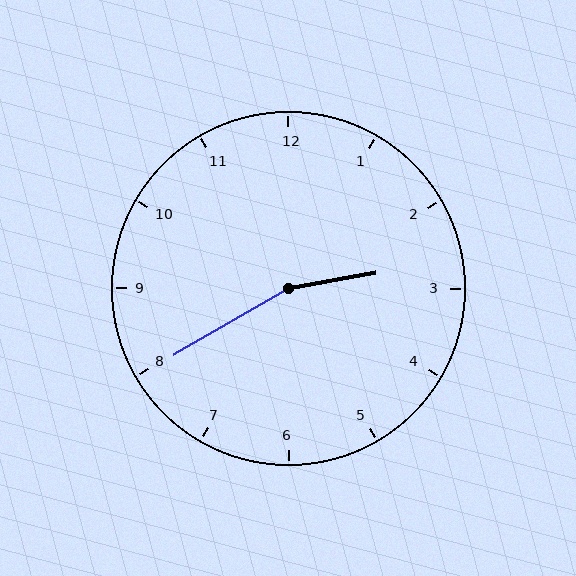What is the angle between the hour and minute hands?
Approximately 160 degrees.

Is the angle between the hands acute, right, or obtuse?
It is obtuse.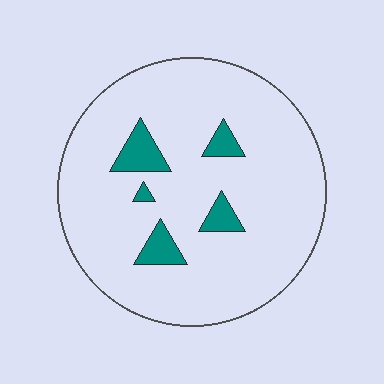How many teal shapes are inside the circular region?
5.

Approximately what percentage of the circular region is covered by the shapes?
Approximately 10%.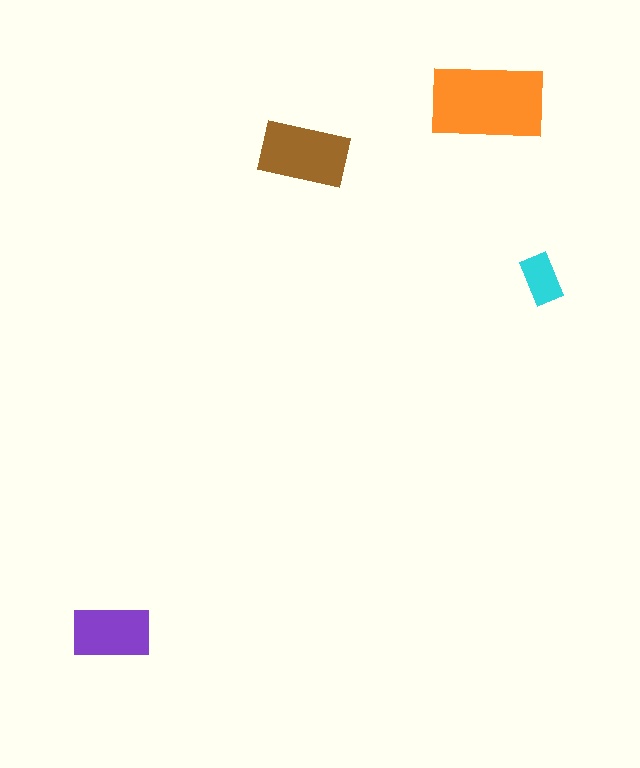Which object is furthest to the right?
The cyan rectangle is rightmost.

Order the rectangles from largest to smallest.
the orange one, the brown one, the purple one, the cyan one.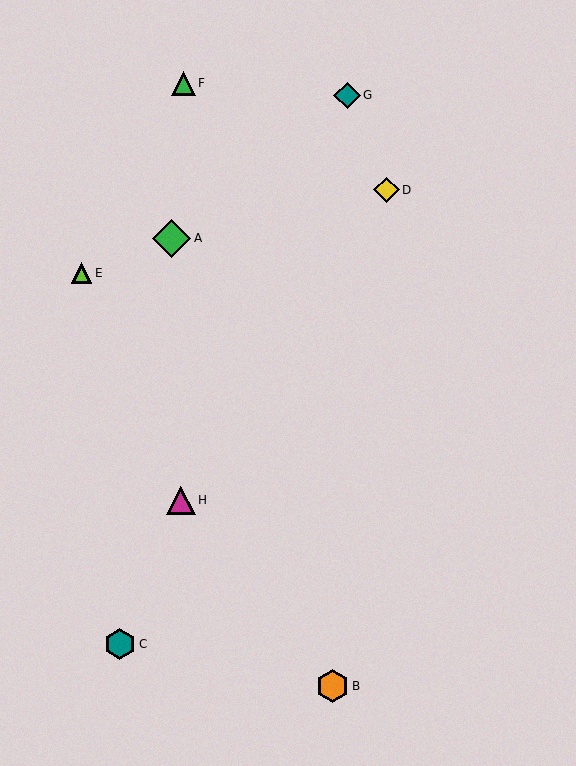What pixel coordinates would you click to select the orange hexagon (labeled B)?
Click at (333, 686) to select the orange hexagon B.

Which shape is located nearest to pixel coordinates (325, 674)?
The orange hexagon (labeled B) at (333, 686) is nearest to that location.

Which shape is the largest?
The green diamond (labeled A) is the largest.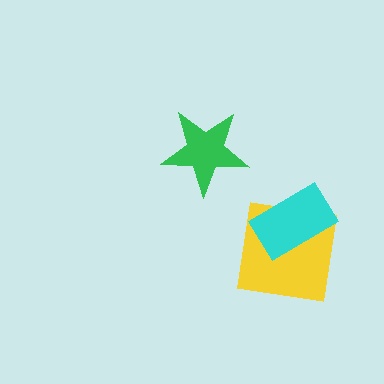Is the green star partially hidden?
No, no other shape covers it.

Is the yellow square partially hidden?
Yes, it is partially covered by another shape.